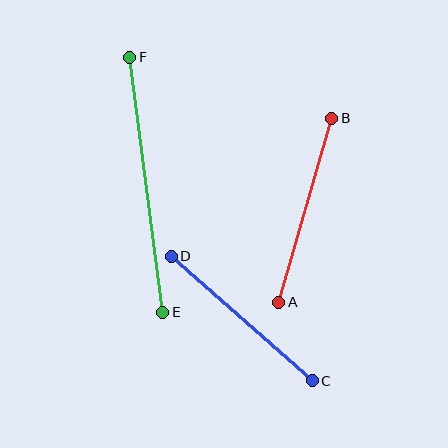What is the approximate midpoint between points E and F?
The midpoint is at approximately (146, 185) pixels.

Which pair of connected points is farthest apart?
Points E and F are farthest apart.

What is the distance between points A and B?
The distance is approximately 191 pixels.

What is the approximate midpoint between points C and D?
The midpoint is at approximately (242, 319) pixels.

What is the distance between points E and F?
The distance is approximately 257 pixels.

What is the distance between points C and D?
The distance is approximately 188 pixels.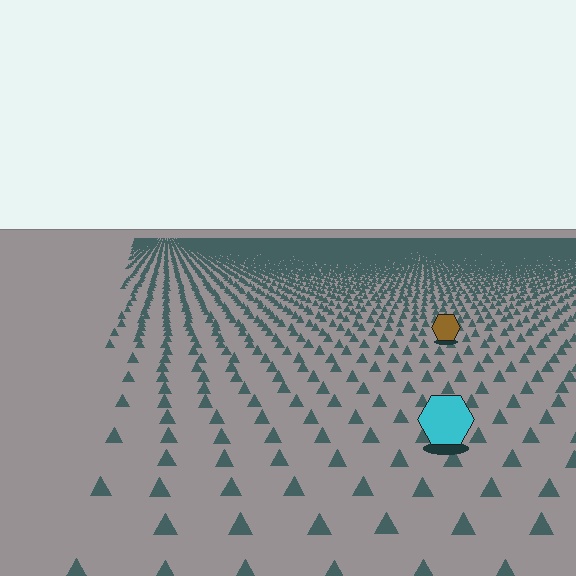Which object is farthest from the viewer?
The brown hexagon is farthest from the viewer. It appears smaller and the ground texture around it is denser.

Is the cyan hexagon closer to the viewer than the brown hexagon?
Yes. The cyan hexagon is closer — you can tell from the texture gradient: the ground texture is coarser near it.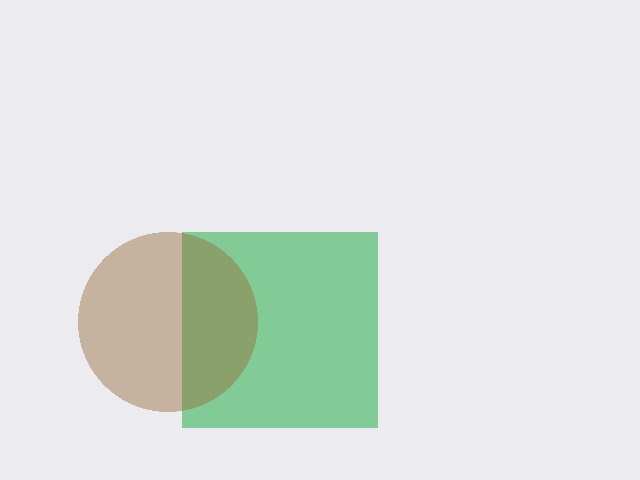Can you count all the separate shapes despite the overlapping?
Yes, there are 2 separate shapes.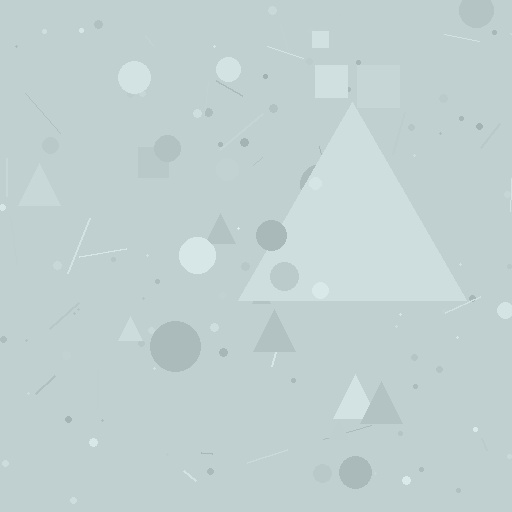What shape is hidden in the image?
A triangle is hidden in the image.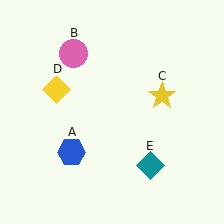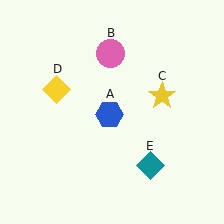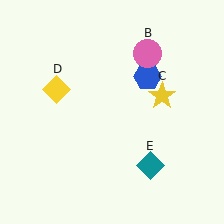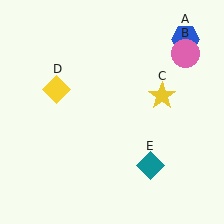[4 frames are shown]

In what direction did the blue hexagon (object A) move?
The blue hexagon (object A) moved up and to the right.